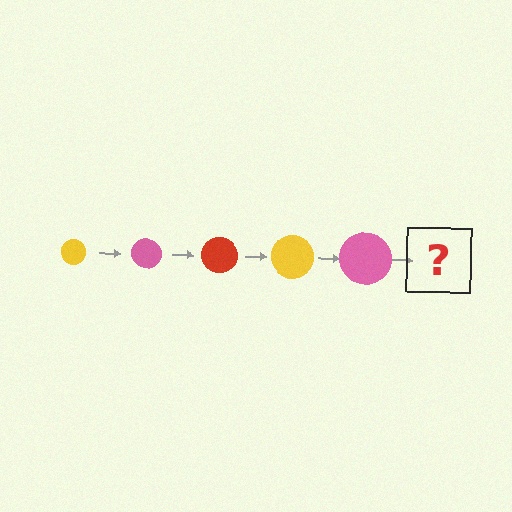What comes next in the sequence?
The next element should be a red circle, larger than the previous one.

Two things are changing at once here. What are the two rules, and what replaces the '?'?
The two rules are that the circle grows larger each step and the color cycles through yellow, pink, and red. The '?' should be a red circle, larger than the previous one.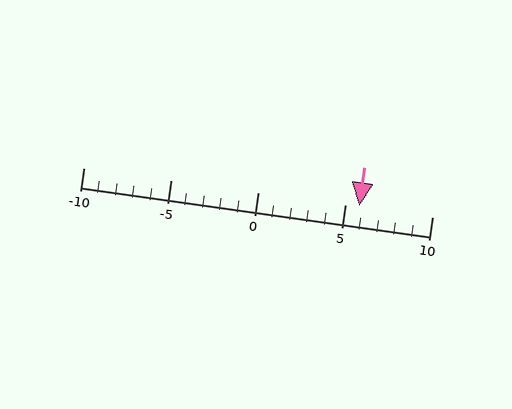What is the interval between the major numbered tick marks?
The major tick marks are spaced 5 units apart.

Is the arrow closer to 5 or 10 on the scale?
The arrow is closer to 5.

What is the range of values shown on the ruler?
The ruler shows values from -10 to 10.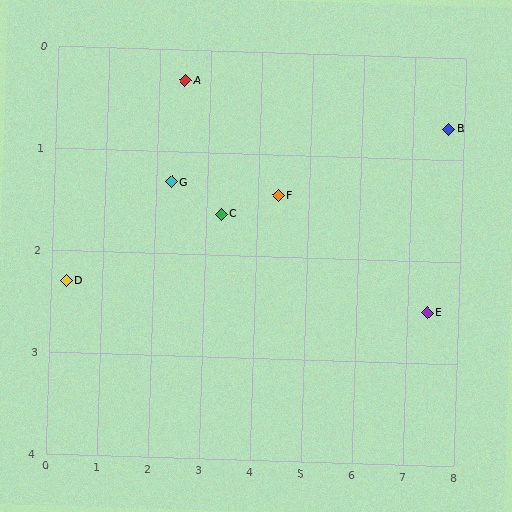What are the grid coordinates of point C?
Point C is at approximately (3.3, 1.6).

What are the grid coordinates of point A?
Point A is at approximately (2.5, 0.3).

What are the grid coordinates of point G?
Point G is at approximately (2.3, 1.3).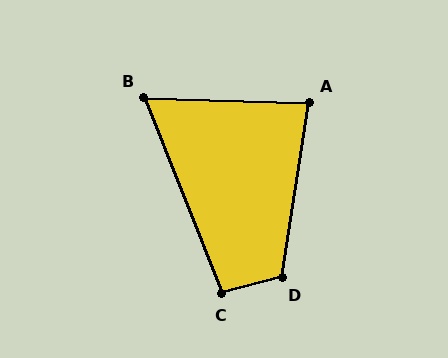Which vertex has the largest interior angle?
D, at approximately 113 degrees.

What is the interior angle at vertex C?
Approximately 97 degrees (obtuse).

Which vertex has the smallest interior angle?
B, at approximately 67 degrees.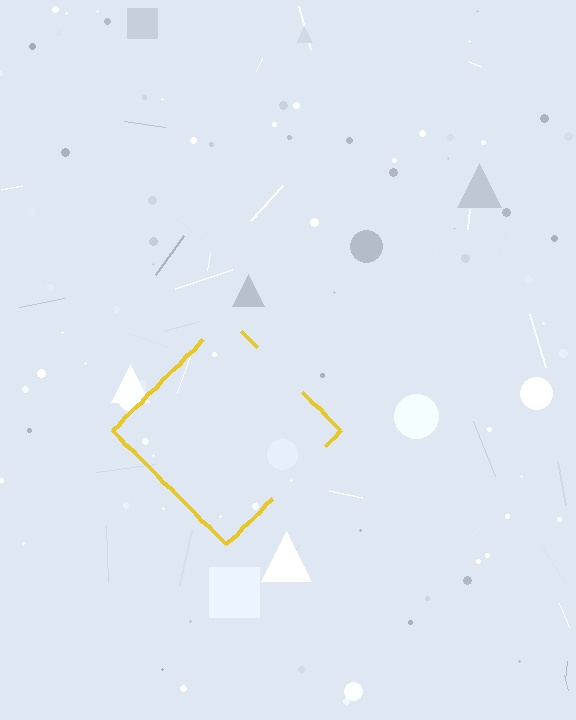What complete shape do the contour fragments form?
The contour fragments form a diamond.